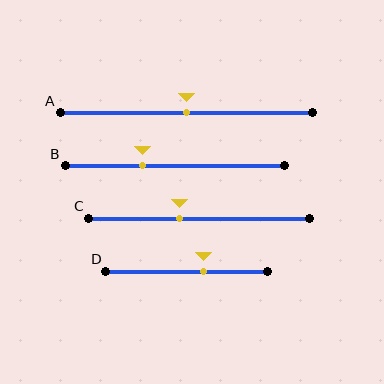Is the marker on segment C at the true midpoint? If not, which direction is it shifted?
No, the marker on segment C is shifted to the left by about 9% of the segment length.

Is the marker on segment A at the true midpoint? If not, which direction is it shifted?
Yes, the marker on segment A is at the true midpoint.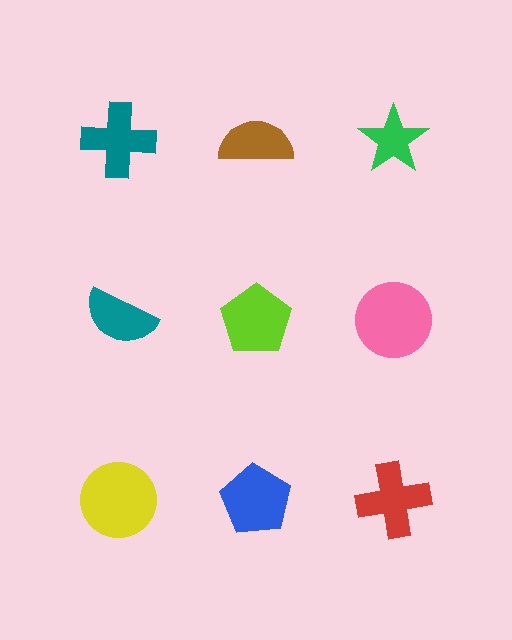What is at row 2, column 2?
A lime pentagon.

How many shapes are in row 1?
3 shapes.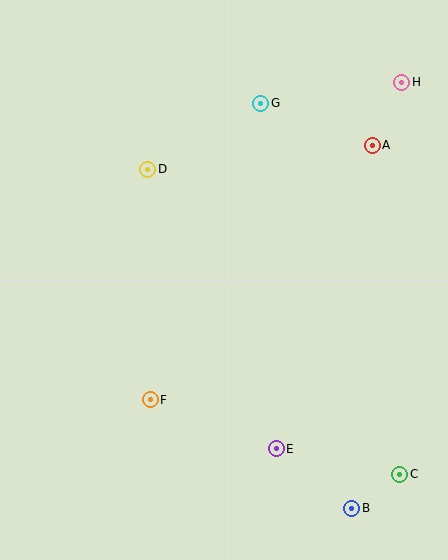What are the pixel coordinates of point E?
Point E is at (276, 449).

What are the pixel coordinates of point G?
Point G is at (261, 103).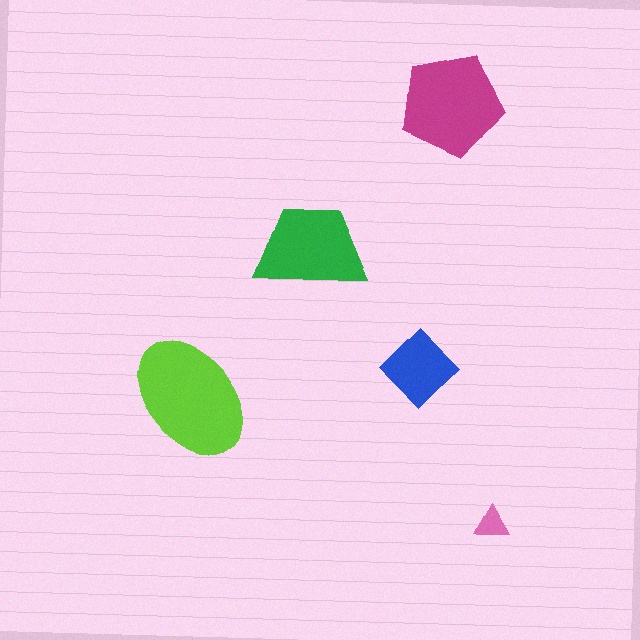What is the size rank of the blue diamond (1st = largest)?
4th.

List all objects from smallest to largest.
The pink triangle, the blue diamond, the green trapezoid, the magenta pentagon, the lime ellipse.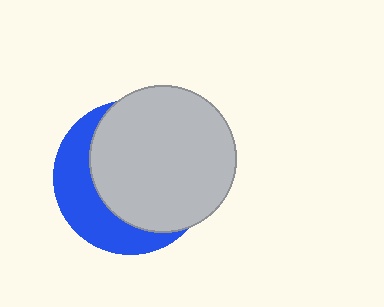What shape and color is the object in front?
The object in front is a light gray circle.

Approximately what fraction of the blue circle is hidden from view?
Roughly 66% of the blue circle is hidden behind the light gray circle.